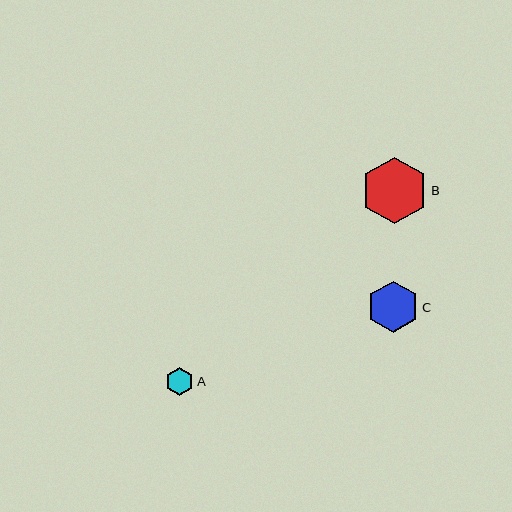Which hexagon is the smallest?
Hexagon A is the smallest with a size of approximately 28 pixels.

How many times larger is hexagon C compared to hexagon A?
Hexagon C is approximately 1.8 times the size of hexagon A.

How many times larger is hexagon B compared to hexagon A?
Hexagon B is approximately 2.4 times the size of hexagon A.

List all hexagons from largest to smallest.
From largest to smallest: B, C, A.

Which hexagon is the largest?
Hexagon B is the largest with a size of approximately 67 pixels.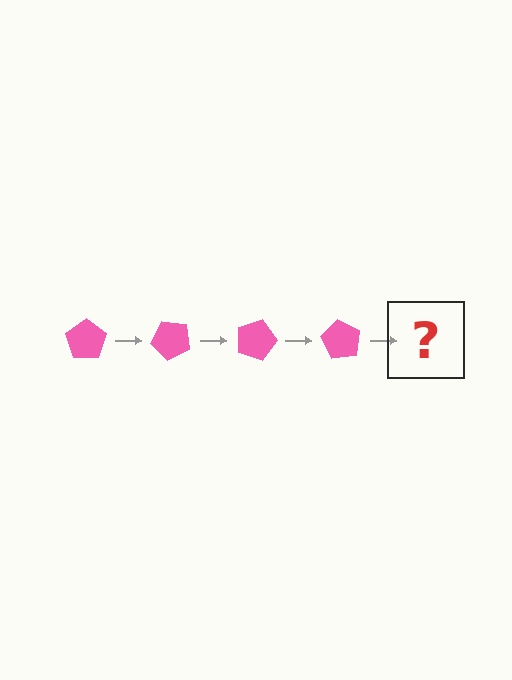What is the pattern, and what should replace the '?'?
The pattern is that the pentagon rotates 45 degrees each step. The '?' should be a pink pentagon rotated 180 degrees.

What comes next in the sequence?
The next element should be a pink pentagon rotated 180 degrees.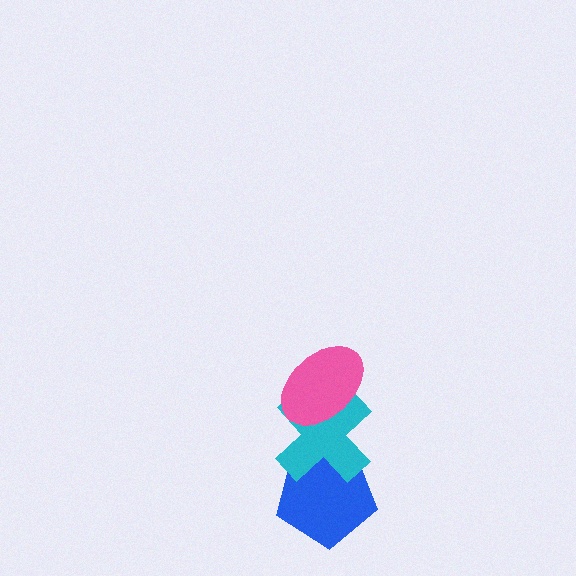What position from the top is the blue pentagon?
The blue pentagon is 3rd from the top.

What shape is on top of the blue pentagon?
The cyan cross is on top of the blue pentagon.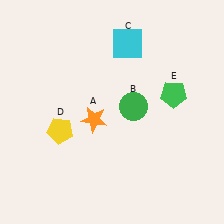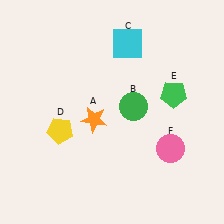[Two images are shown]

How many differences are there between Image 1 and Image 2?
There is 1 difference between the two images.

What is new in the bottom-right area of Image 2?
A pink circle (F) was added in the bottom-right area of Image 2.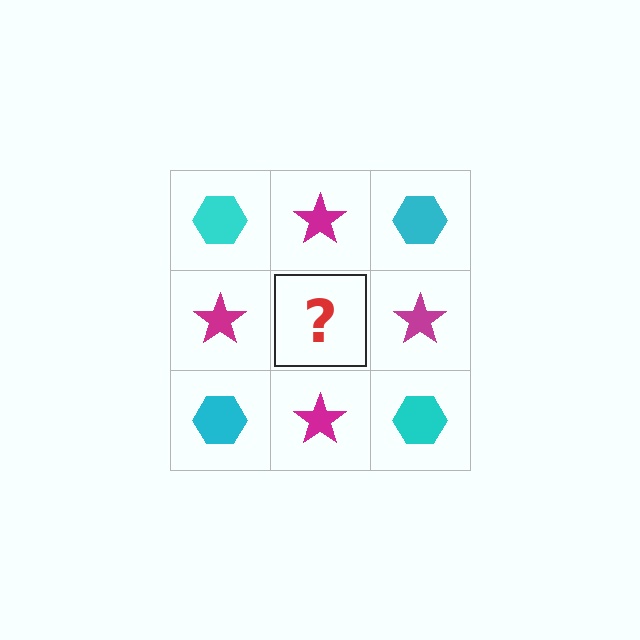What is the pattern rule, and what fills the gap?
The rule is that it alternates cyan hexagon and magenta star in a checkerboard pattern. The gap should be filled with a cyan hexagon.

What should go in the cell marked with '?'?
The missing cell should contain a cyan hexagon.